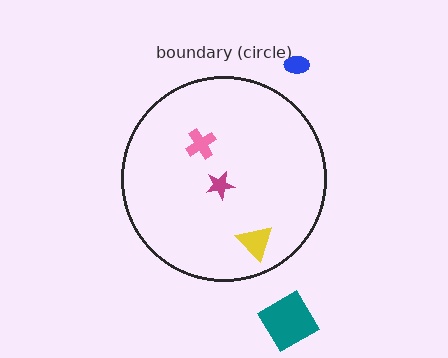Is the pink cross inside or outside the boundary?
Inside.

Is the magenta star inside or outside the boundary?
Inside.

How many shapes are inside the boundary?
3 inside, 2 outside.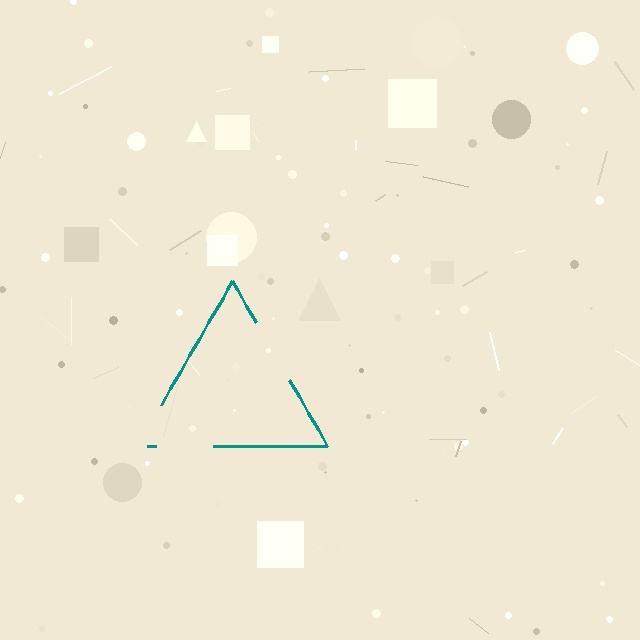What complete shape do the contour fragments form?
The contour fragments form a triangle.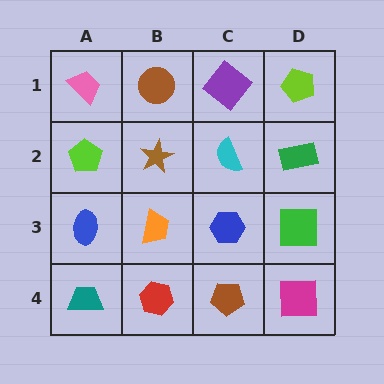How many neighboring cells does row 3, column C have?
4.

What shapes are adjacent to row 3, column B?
A brown star (row 2, column B), a red hexagon (row 4, column B), a blue ellipse (row 3, column A), a blue hexagon (row 3, column C).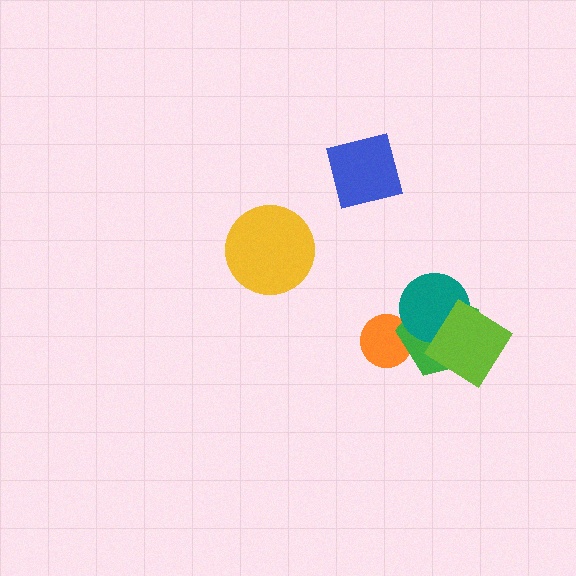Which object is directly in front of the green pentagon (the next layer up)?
The teal circle is directly in front of the green pentagon.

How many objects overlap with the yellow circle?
0 objects overlap with the yellow circle.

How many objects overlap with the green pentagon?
3 objects overlap with the green pentagon.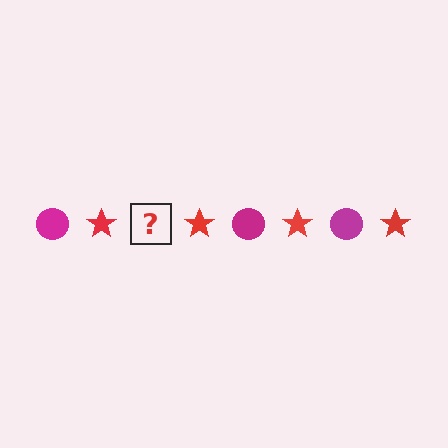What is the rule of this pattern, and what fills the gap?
The rule is that the pattern alternates between magenta circle and red star. The gap should be filled with a magenta circle.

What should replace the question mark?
The question mark should be replaced with a magenta circle.